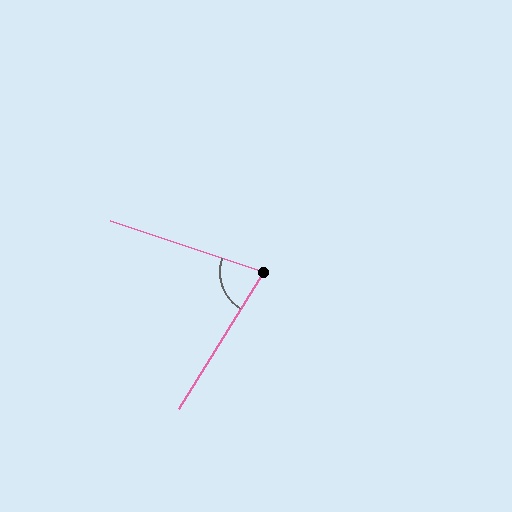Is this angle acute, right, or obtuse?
It is acute.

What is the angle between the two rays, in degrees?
Approximately 77 degrees.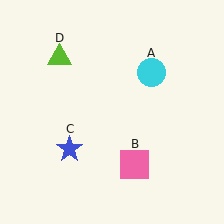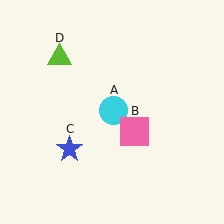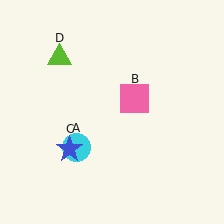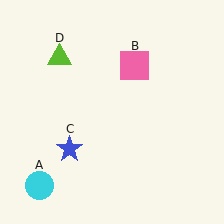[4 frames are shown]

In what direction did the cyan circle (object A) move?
The cyan circle (object A) moved down and to the left.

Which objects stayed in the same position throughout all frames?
Blue star (object C) and lime triangle (object D) remained stationary.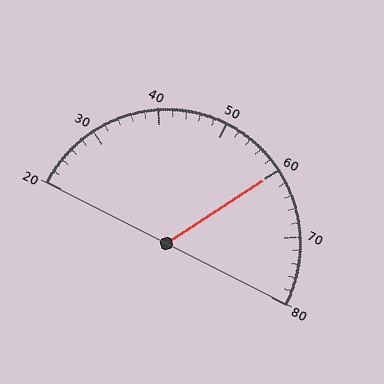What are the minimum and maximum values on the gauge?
The gauge ranges from 20 to 80.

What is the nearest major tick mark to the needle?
The nearest major tick mark is 60.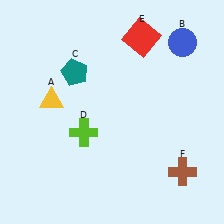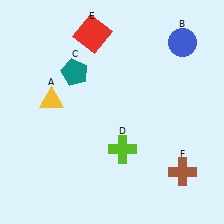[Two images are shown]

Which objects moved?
The objects that moved are: the lime cross (D), the red square (E).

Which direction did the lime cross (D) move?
The lime cross (D) moved right.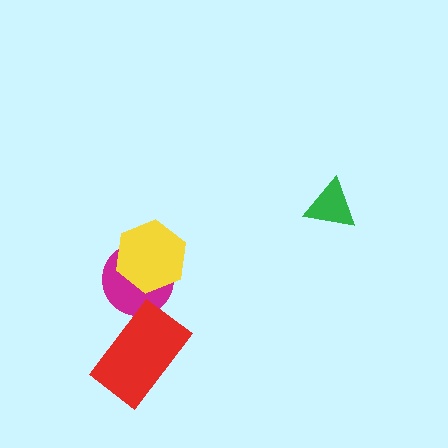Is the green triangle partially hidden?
No, no other shape covers it.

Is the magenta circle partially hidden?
Yes, it is partially covered by another shape.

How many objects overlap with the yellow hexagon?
1 object overlaps with the yellow hexagon.